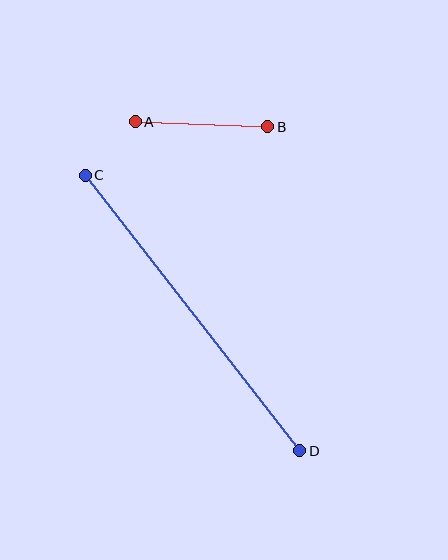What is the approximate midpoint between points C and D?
The midpoint is at approximately (193, 313) pixels.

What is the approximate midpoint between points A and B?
The midpoint is at approximately (201, 124) pixels.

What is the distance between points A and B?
The distance is approximately 132 pixels.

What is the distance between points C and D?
The distance is approximately 349 pixels.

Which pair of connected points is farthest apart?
Points C and D are farthest apart.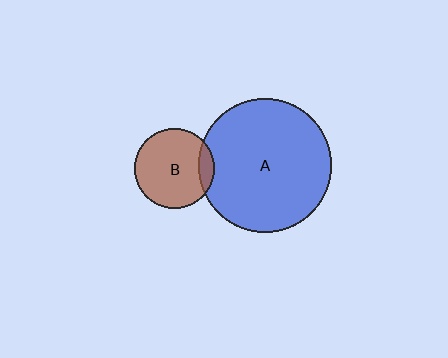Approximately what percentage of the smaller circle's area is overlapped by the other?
Approximately 10%.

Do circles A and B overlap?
Yes.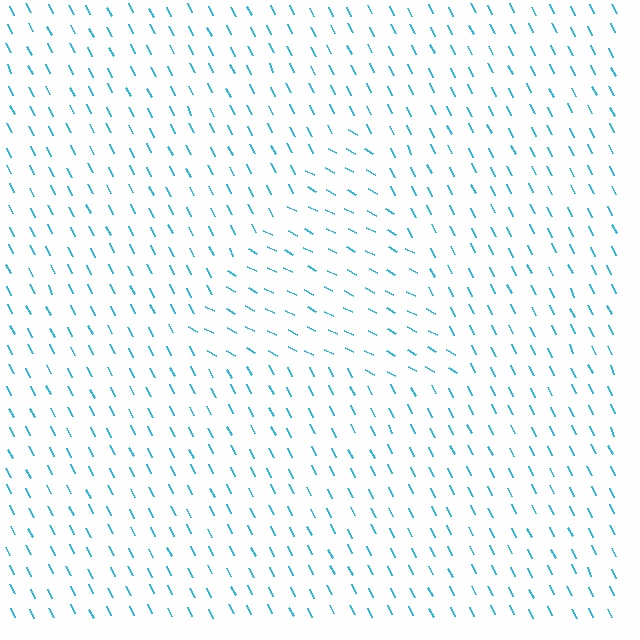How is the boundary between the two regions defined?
The boundary is defined purely by a change in line orientation (approximately 37 degrees difference). All lines are the same color and thickness.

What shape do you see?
I see a triangle.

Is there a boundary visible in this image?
Yes, there is a texture boundary formed by a change in line orientation.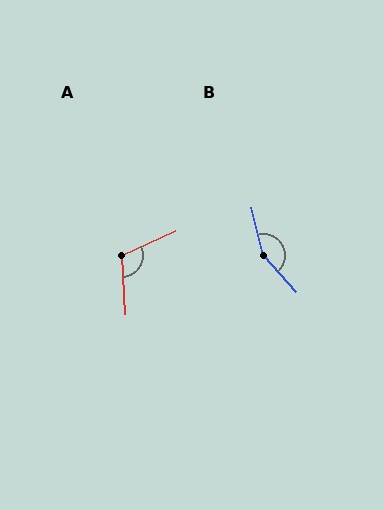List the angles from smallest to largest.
A (111°), B (152°).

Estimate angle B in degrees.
Approximately 152 degrees.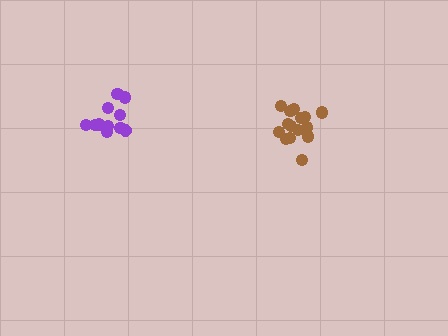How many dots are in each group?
Group 1: 15 dots, Group 2: 11 dots (26 total).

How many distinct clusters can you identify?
There are 2 distinct clusters.